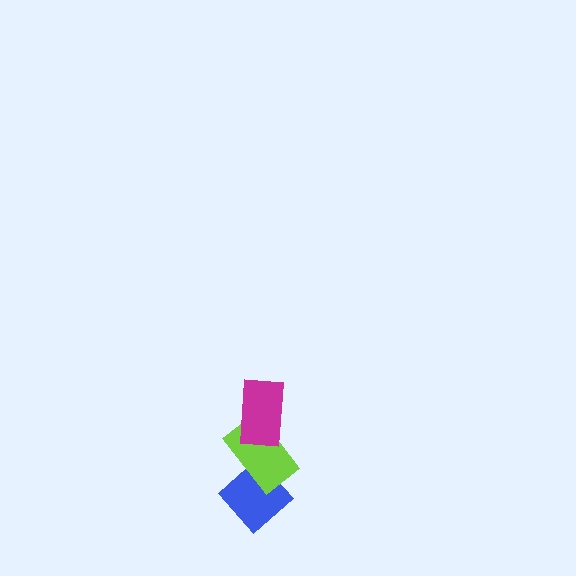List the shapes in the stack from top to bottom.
From top to bottom: the magenta rectangle, the lime rectangle, the blue diamond.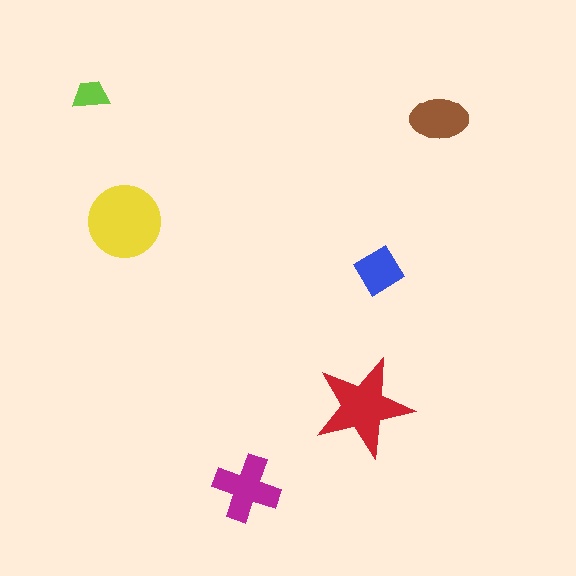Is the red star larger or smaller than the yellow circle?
Smaller.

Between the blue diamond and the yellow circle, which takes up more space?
The yellow circle.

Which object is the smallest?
The lime trapezoid.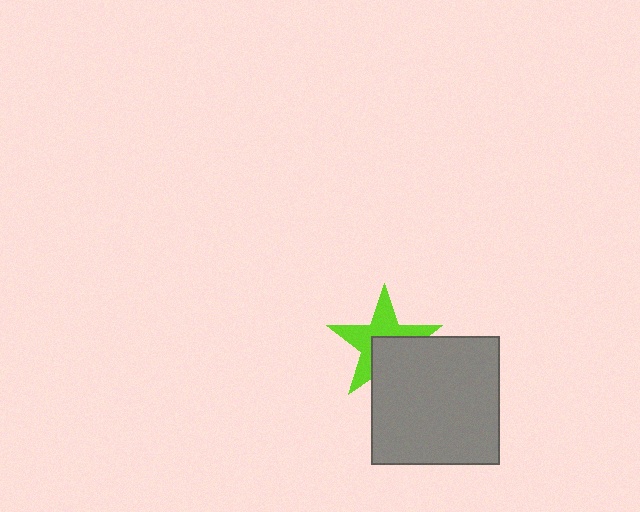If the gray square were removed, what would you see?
You would see the complete lime star.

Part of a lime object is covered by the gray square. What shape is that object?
It is a star.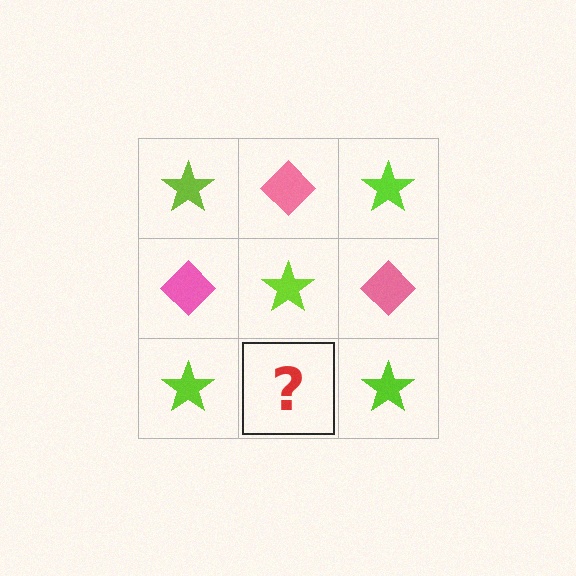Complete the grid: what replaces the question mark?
The question mark should be replaced with a pink diamond.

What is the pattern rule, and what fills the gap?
The rule is that it alternates lime star and pink diamond in a checkerboard pattern. The gap should be filled with a pink diamond.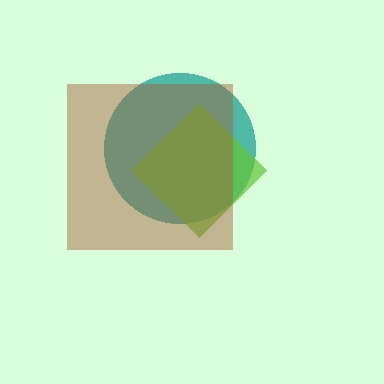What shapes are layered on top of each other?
The layered shapes are: a teal circle, a lime diamond, a brown square.